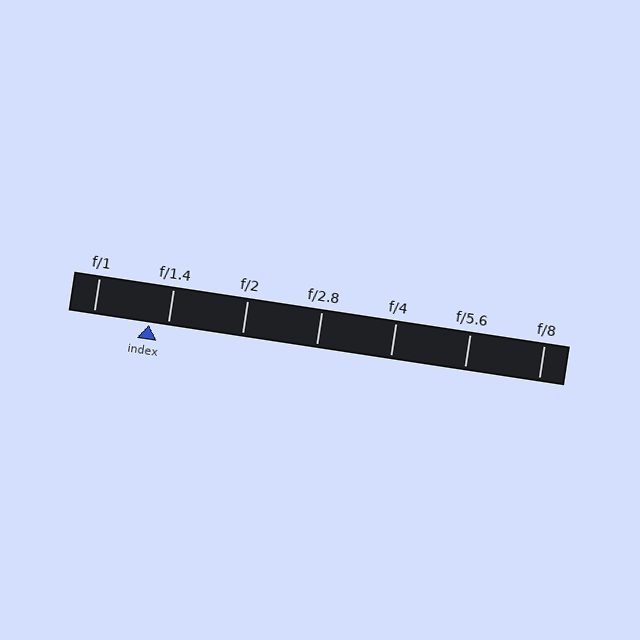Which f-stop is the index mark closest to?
The index mark is closest to f/1.4.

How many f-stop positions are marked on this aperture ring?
There are 7 f-stop positions marked.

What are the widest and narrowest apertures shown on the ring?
The widest aperture shown is f/1 and the narrowest is f/8.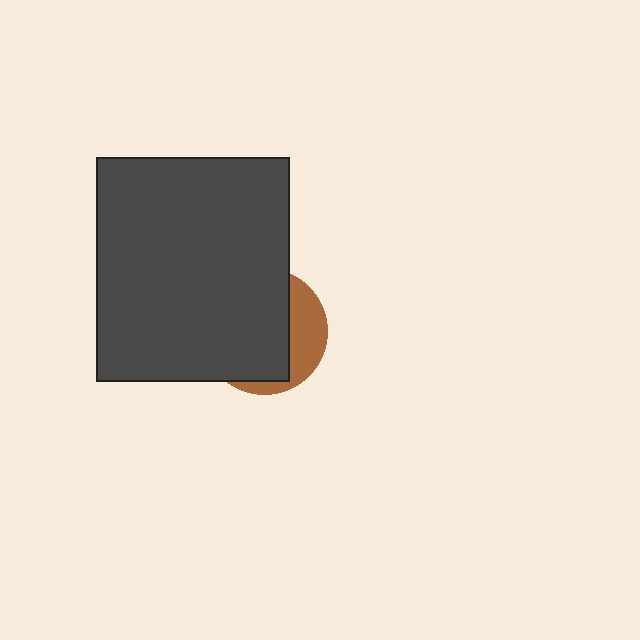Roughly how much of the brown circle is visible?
A small part of it is visible (roughly 31%).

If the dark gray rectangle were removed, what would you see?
You would see the complete brown circle.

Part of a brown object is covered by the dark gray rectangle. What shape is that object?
It is a circle.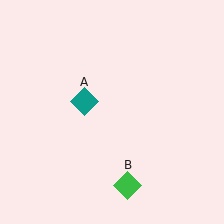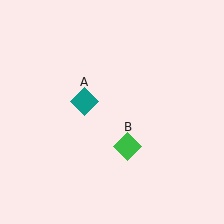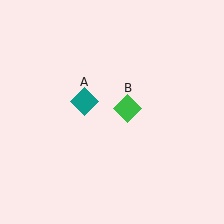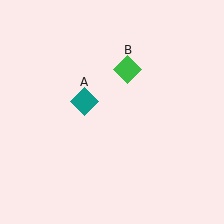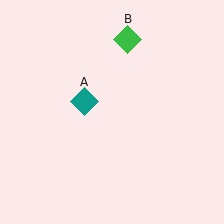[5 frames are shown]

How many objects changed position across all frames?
1 object changed position: green diamond (object B).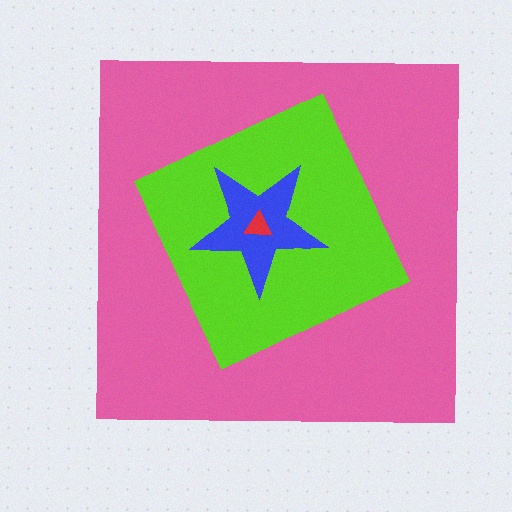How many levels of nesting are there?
4.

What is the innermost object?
The red triangle.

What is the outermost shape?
The pink square.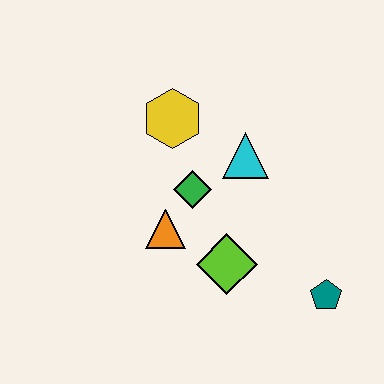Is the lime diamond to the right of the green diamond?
Yes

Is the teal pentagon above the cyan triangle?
No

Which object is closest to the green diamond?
The orange triangle is closest to the green diamond.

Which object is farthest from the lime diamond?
The yellow hexagon is farthest from the lime diamond.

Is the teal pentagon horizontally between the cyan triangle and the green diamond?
No